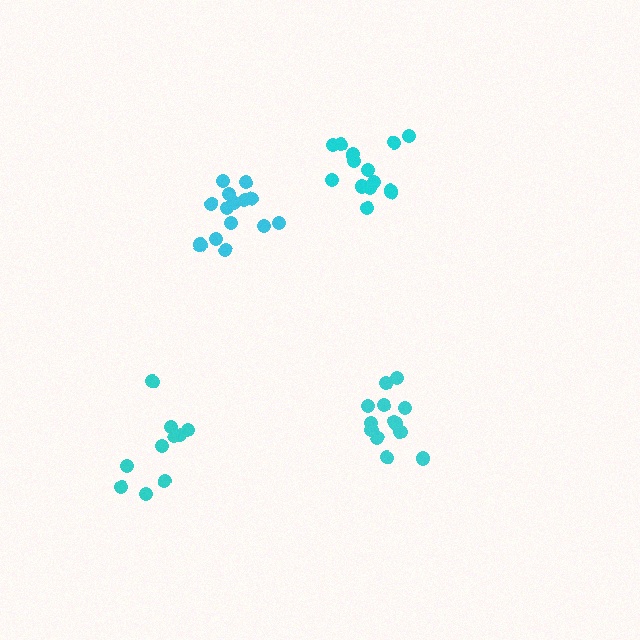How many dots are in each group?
Group 1: 13 dots, Group 2: 14 dots, Group 3: 10 dots, Group 4: 14 dots (51 total).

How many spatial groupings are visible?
There are 4 spatial groupings.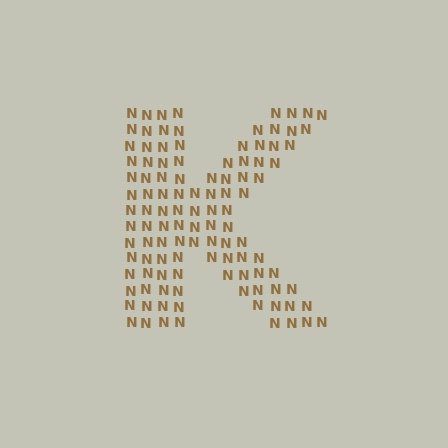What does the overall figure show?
The overall figure shows the letter K.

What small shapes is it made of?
It is made of small letter N's.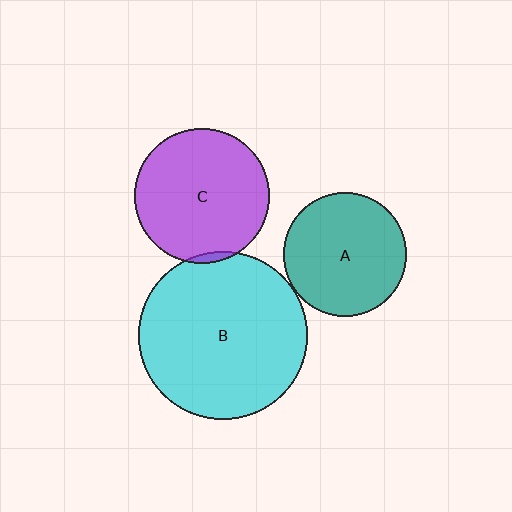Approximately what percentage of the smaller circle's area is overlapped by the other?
Approximately 5%.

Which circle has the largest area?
Circle B (cyan).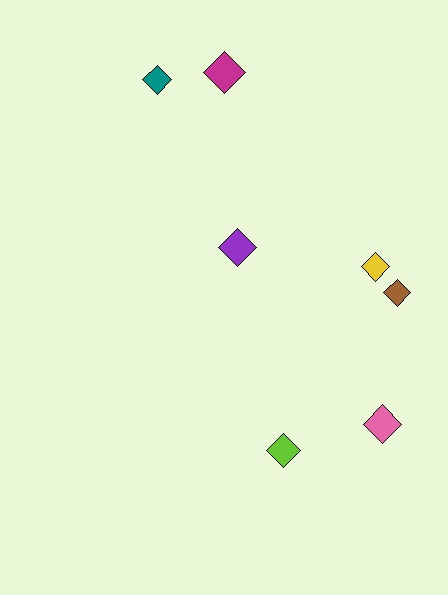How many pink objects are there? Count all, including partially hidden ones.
There is 1 pink object.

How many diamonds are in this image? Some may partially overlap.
There are 7 diamonds.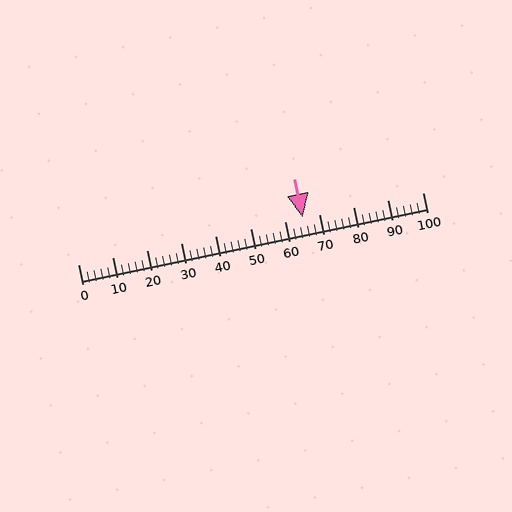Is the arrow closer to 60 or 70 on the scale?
The arrow is closer to 70.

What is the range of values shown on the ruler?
The ruler shows values from 0 to 100.